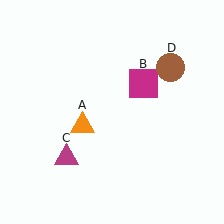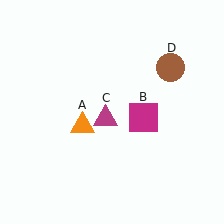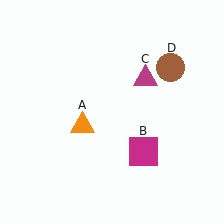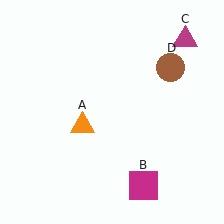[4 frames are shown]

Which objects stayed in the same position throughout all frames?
Orange triangle (object A) and brown circle (object D) remained stationary.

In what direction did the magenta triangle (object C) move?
The magenta triangle (object C) moved up and to the right.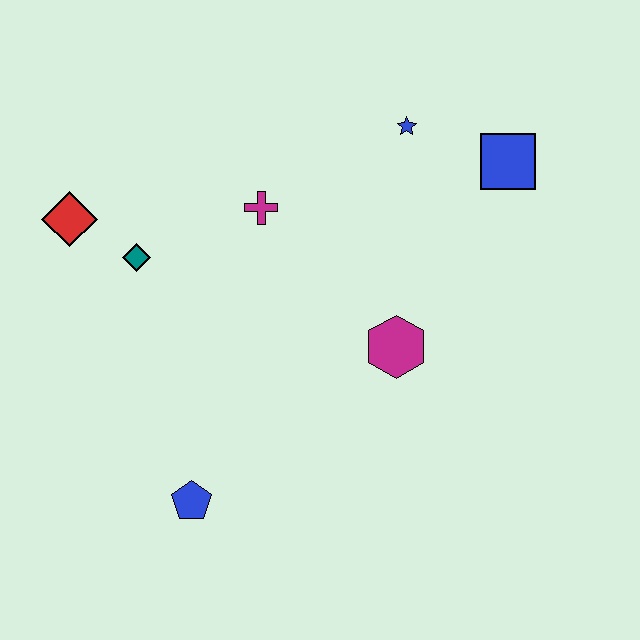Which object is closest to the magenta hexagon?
The magenta cross is closest to the magenta hexagon.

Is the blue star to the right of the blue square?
No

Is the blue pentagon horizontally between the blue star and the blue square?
No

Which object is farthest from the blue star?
The blue pentagon is farthest from the blue star.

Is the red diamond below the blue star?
Yes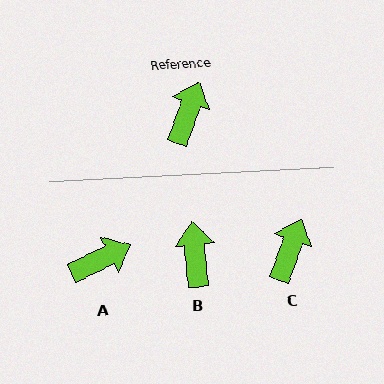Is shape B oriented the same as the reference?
No, it is off by about 25 degrees.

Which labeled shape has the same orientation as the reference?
C.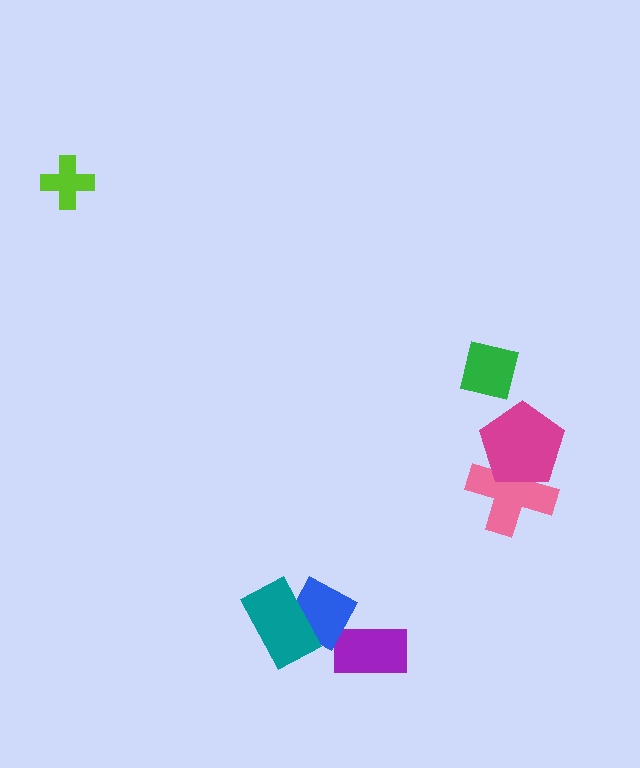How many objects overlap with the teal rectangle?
1 object overlaps with the teal rectangle.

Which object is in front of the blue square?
The teal rectangle is in front of the blue square.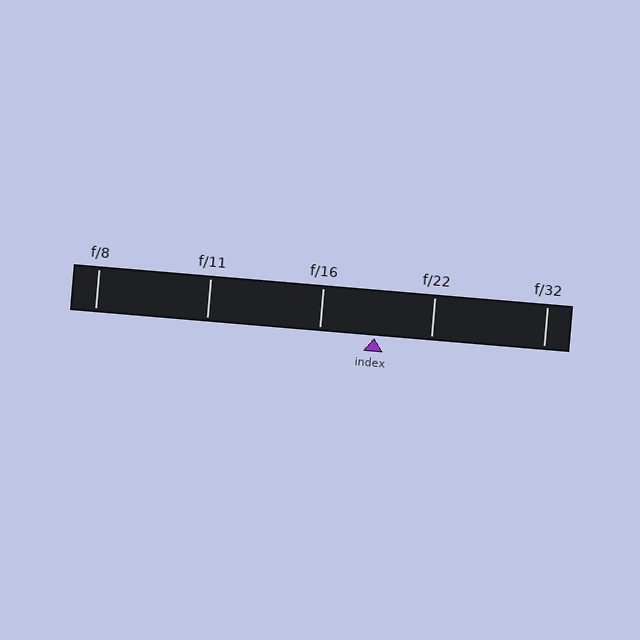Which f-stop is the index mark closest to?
The index mark is closest to f/16.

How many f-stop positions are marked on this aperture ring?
There are 5 f-stop positions marked.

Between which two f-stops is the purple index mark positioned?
The index mark is between f/16 and f/22.